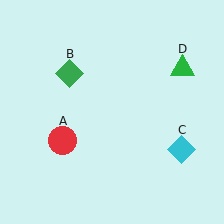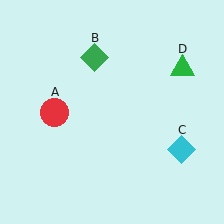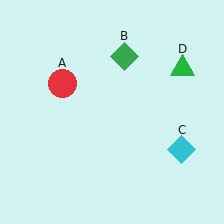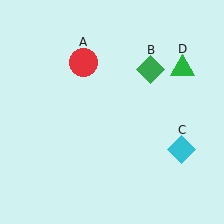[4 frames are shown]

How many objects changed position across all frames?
2 objects changed position: red circle (object A), green diamond (object B).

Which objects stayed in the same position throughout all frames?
Cyan diamond (object C) and green triangle (object D) remained stationary.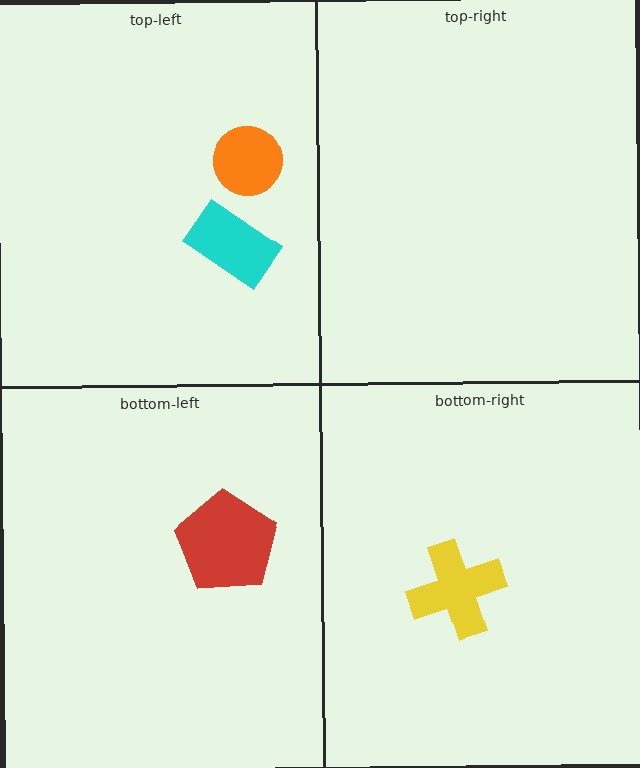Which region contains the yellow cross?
The bottom-right region.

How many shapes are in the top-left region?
2.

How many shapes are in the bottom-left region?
1.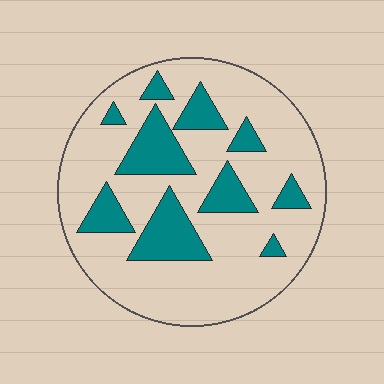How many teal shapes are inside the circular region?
10.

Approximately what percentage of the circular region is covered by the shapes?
Approximately 25%.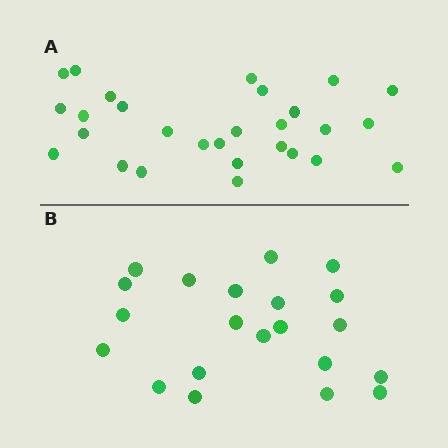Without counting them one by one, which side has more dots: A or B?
Region A (the top region) has more dots.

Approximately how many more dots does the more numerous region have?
Region A has roughly 8 or so more dots than region B.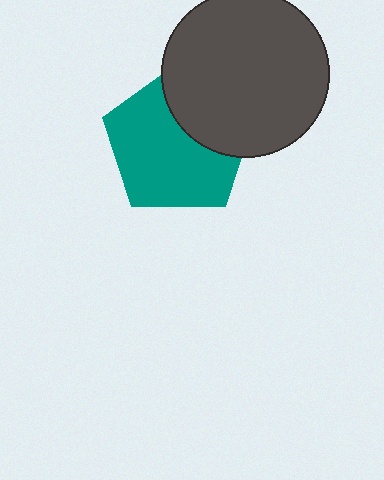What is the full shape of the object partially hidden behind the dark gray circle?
The partially hidden object is a teal pentagon.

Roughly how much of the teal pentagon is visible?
Most of it is visible (roughly 68%).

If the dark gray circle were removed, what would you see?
You would see the complete teal pentagon.